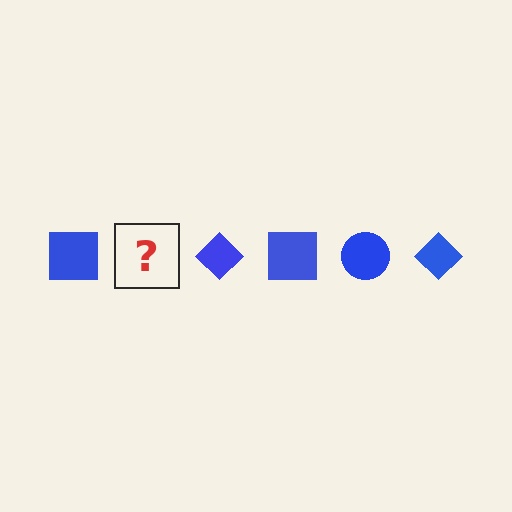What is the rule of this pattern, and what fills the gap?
The rule is that the pattern cycles through square, circle, diamond shapes in blue. The gap should be filled with a blue circle.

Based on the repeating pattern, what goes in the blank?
The blank should be a blue circle.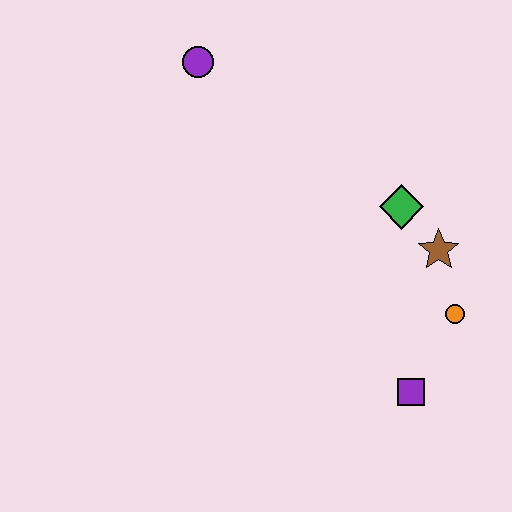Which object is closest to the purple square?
The orange circle is closest to the purple square.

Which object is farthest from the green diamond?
The purple circle is farthest from the green diamond.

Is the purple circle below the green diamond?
No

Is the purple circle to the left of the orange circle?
Yes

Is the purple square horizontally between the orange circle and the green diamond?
Yes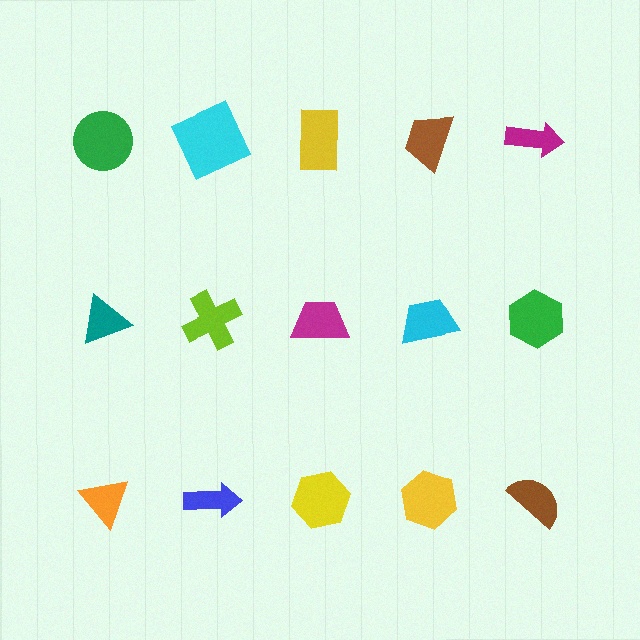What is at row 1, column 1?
A green circle.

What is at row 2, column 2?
A lime cross.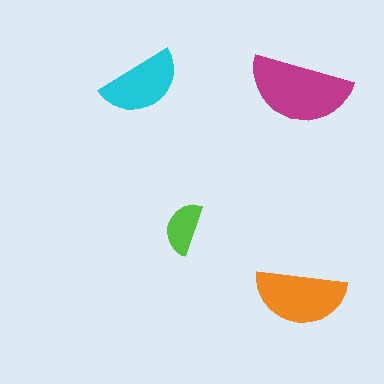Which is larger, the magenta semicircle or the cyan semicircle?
The magenta one.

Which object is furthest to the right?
The orange semicircle is rightmost.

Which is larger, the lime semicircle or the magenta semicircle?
The magenta one.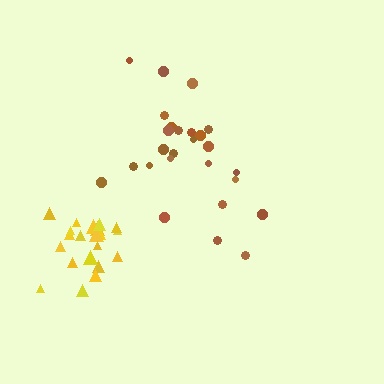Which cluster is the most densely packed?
Yellow.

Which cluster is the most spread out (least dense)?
Brown.